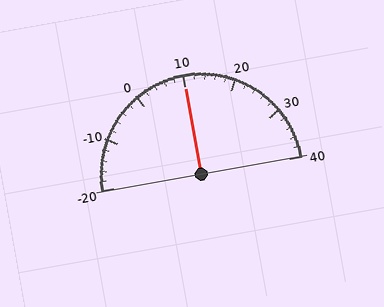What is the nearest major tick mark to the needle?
The nearest major tick mark is 10.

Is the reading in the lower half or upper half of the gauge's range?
The reading is in the upper half of the range (-20 to 40).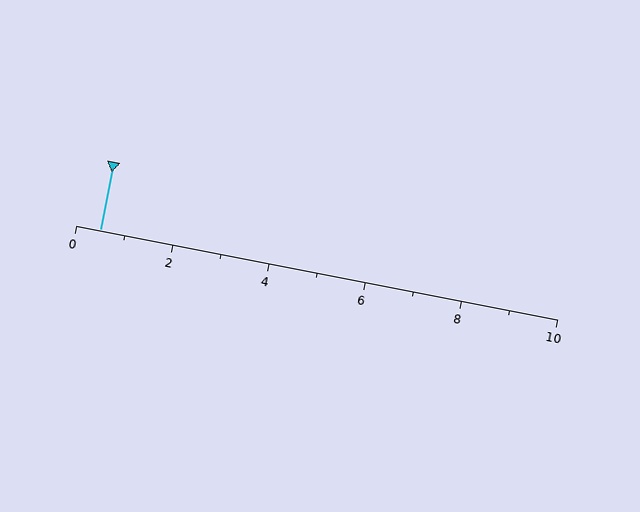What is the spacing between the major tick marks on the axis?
The major ticks are spaced 2 apart.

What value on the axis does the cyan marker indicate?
The marker indicates approximately 0.5.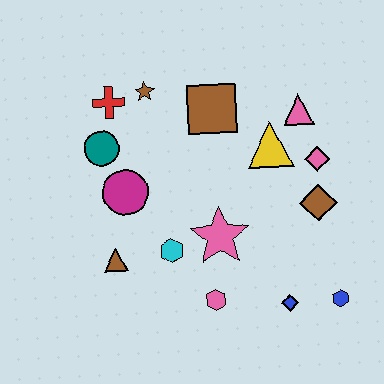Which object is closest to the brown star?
The red cross is closest to the brown star.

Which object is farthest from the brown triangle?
The pink triangle is farthest from the brown triangle.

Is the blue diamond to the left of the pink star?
No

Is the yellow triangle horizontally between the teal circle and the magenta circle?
No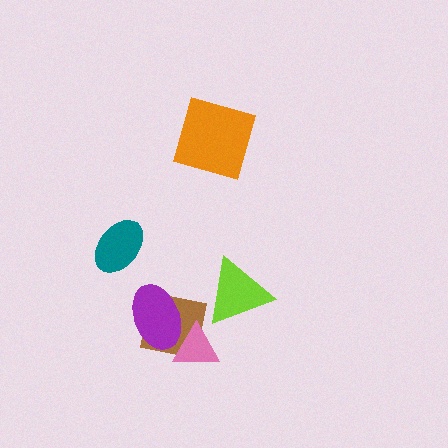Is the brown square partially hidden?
Yes, it is partially covered by another shape.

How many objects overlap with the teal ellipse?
0 objects overlap with the teal ellipse.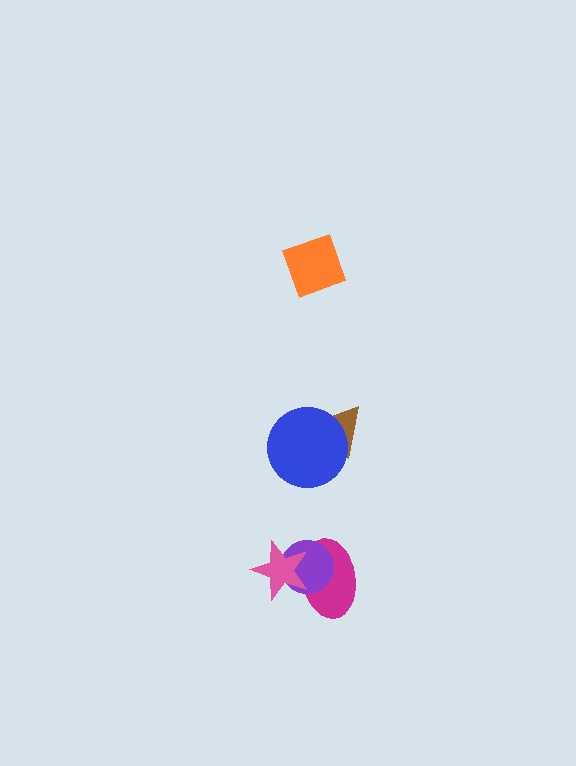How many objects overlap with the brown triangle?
1 object overlaps with the brown triangle.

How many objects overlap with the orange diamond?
0 objects overlap with the orange diamond.